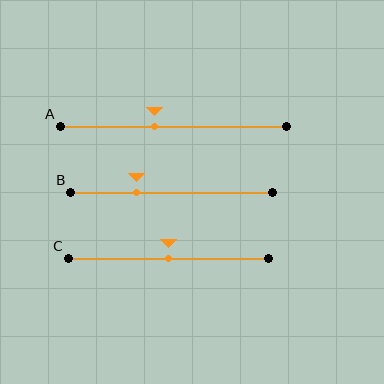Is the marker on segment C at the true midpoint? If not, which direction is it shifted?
Yes, the marker on segment C is at the true midpoint.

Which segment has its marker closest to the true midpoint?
Segment C has its marker closest to the true midpoint.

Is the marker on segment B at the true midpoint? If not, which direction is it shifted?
No, the marker on segment B is shifted to the left by about 18% of the segment length.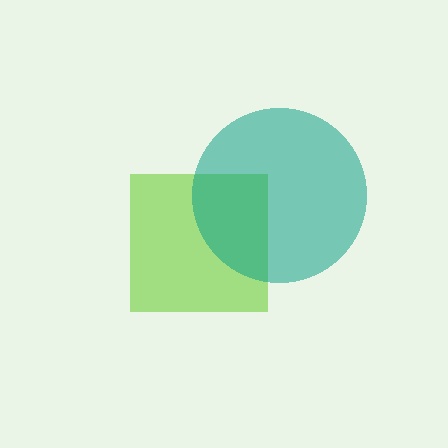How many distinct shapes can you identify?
There are 2 distinct shapes: a lime square, a teal circle.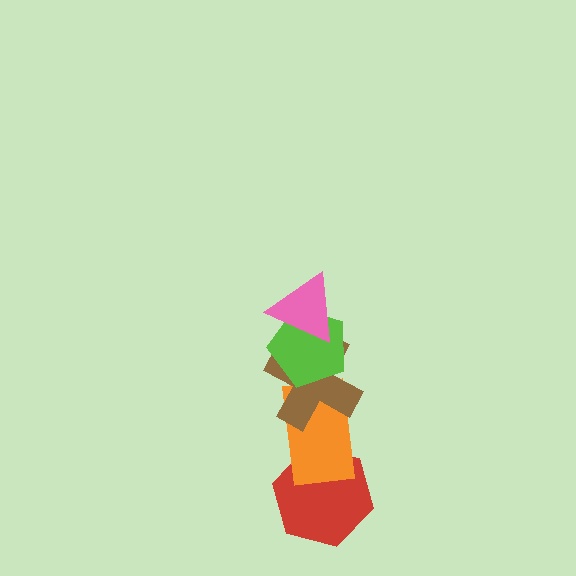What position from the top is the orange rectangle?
The orange rectangle is 4th from the top.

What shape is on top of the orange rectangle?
The brown cross is on top of the orange rectangle.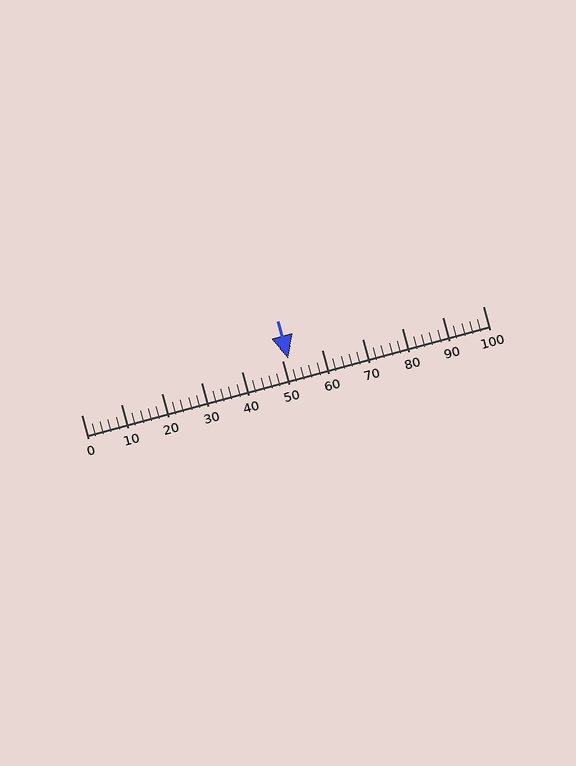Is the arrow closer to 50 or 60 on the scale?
The arrow is closer to 50.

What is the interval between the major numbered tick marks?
The major tick marks are spaced 10 units apart.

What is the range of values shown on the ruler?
The ruler shows values from 0 to 100.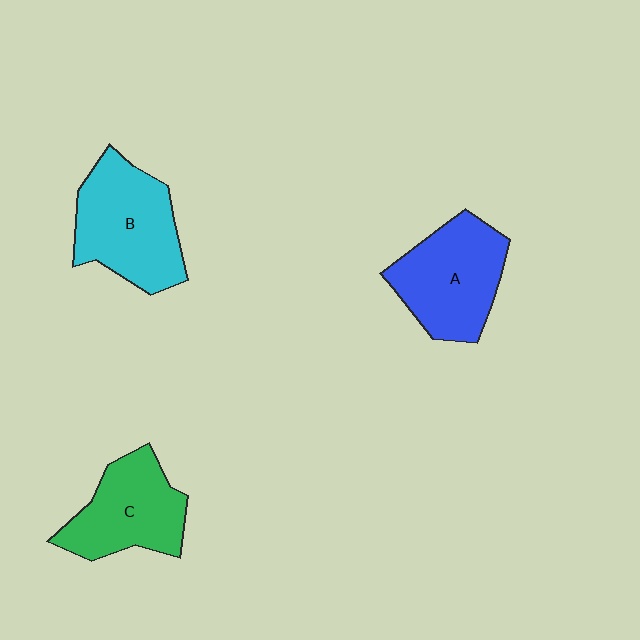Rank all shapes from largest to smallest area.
From largest to smallest: B (cyan), A (blue), C (green).